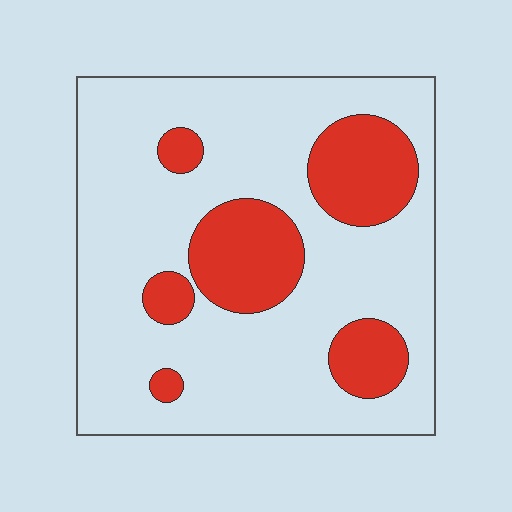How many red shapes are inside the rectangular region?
6.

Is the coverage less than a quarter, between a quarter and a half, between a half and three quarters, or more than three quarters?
Less than a quarter.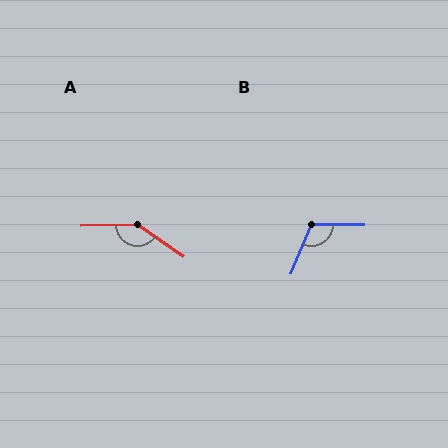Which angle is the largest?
A, at approximately 144 degrees.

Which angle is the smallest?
B, at approximately 112 degrees.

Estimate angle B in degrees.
Approximately 112 degrees.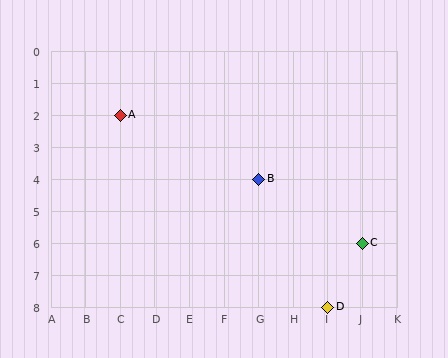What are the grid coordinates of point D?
Point D is at grid coordinates (I, 8).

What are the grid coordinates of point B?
Point B is at grid coordinates (G, 4).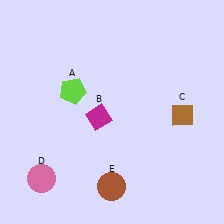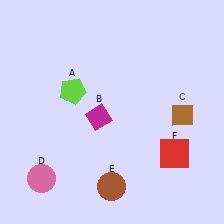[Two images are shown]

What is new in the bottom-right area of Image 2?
A red square (F) was added in the bottom-right area of Image 2.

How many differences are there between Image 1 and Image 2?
There is 1 difference between the two images.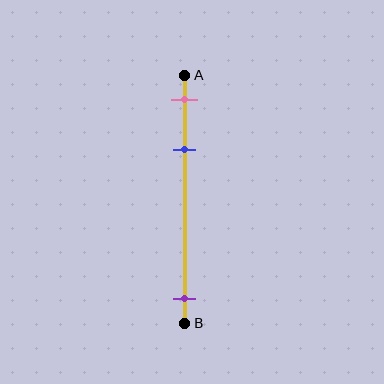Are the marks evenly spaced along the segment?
No, the marks are not evenly spaced.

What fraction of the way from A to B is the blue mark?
The blue mark is approximately 30% (0.3) of the way from A to B.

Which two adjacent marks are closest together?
The pink and blue marks are the closest adjacent pair.